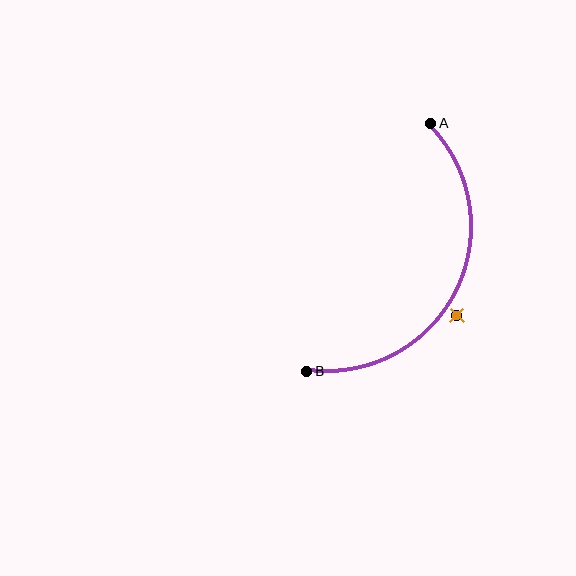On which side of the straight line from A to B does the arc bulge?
The arc bulges to the right of the straight line connecting A and B.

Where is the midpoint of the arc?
The arc midpoint is the point on the curve farthest from the straight line joining A and B. It sits to the right of that line.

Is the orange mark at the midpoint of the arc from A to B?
No — the orange mark does not lie on the arc at all. It sits slightly outside the curve.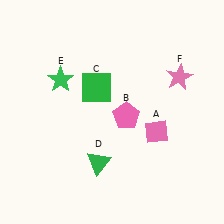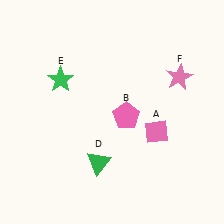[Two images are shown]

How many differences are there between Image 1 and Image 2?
There is 1 difference between the two images.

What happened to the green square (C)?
The green square (C) was removed in Image 2. It was in the top-left area of Image 1.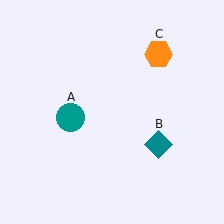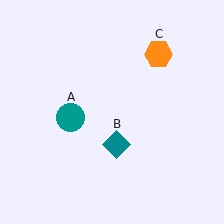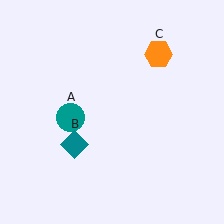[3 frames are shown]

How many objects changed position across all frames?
1 object changed position: teal diamond (object B).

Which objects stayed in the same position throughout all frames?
Teal circle (object A) and orange hexagon (object C) remained stationary.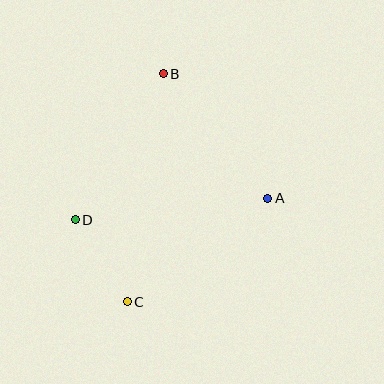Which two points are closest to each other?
Points C and D are closest to each other.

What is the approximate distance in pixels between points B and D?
The distance between B and D is approximately 171 pixels.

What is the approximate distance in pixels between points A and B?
The distance between A and B is approximately 163 pixels.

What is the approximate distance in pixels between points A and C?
The distance between A and C is approximately 175 pixels.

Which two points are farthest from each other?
Points B and C are farthest from each other.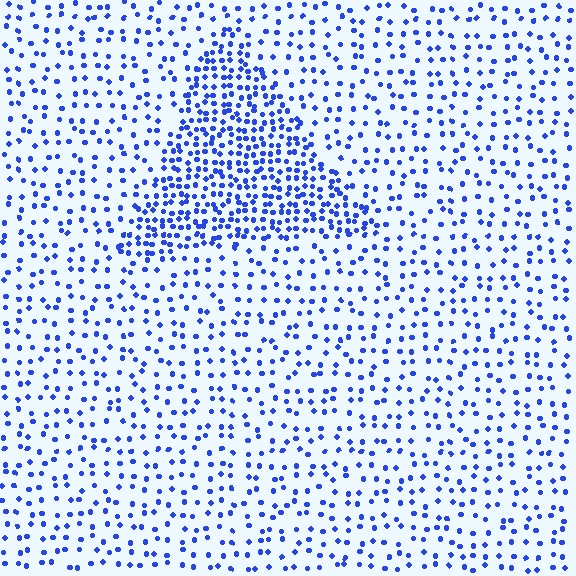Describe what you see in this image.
The image contains small blue elements arranged at two different densities. A triangle-shaped region is visible where the elements are more densely packed than the surrounding area.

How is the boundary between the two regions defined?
The boundary is defined by a change in element density (approximately 2.3x ratio). All elements are the same color, size, and shape.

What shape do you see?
I see a triangle.